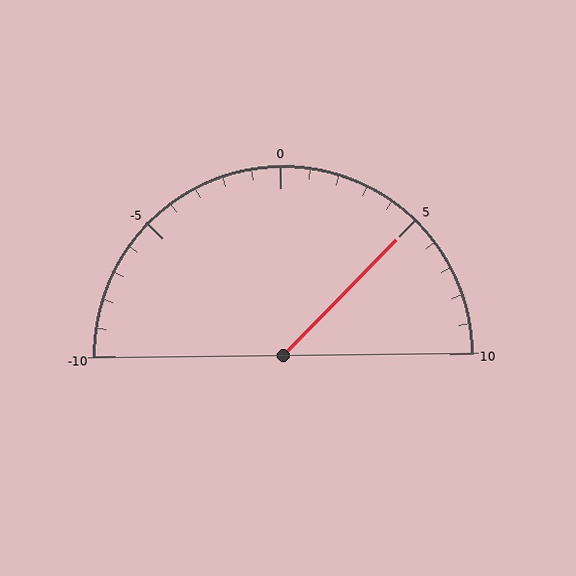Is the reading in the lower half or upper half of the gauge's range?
The reading is in the upper half of the range (-10 to 10).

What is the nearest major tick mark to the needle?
The nearest major tick mark is 5.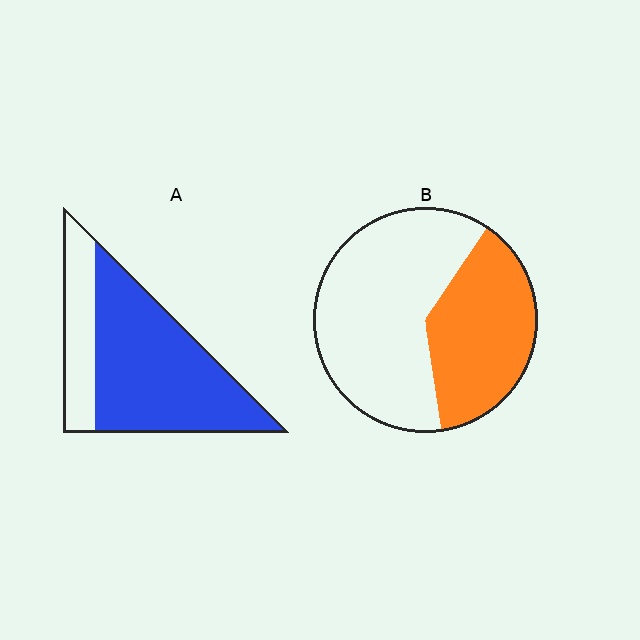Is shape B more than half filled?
No.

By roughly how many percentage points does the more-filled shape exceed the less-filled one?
By roughly 35 percentage points (A over B).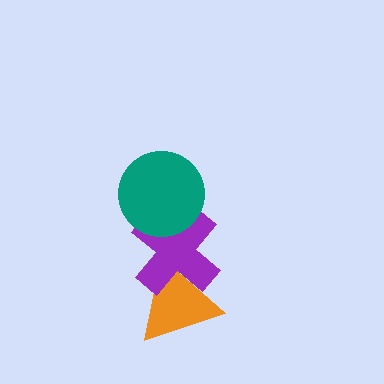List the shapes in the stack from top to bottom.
From top to bottom: the teal circle, the purple cross, the orange triangle.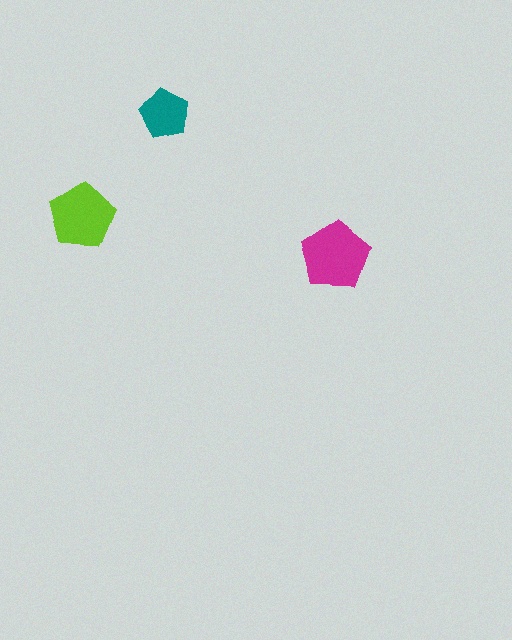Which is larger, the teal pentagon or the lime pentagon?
The lime one.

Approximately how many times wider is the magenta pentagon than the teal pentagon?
About 1.5 times wider.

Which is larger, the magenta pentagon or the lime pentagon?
The magenta one.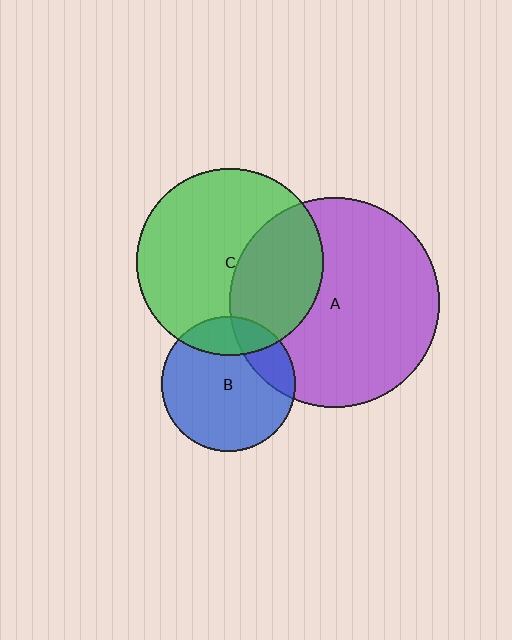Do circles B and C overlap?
Yes.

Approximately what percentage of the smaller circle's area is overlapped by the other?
Approximately 20%.